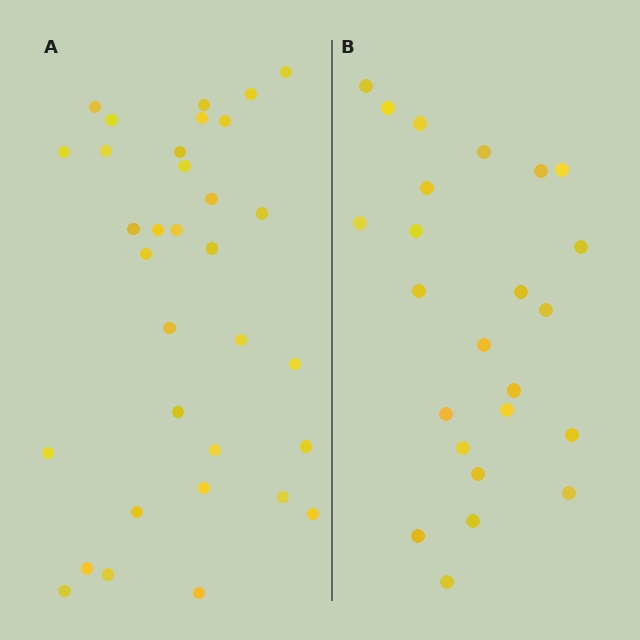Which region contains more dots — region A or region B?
Region A (the left region) has more dots.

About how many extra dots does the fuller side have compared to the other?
Region A has roughly 8 or so more dots than region B.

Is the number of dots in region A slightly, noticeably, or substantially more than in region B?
Region A has noticeably more, but not dramatically so. The ratio is roughly 1.4 to 1.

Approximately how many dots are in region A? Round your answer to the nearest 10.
About 30 dots. (The exact count is 33, which rounds to 30.)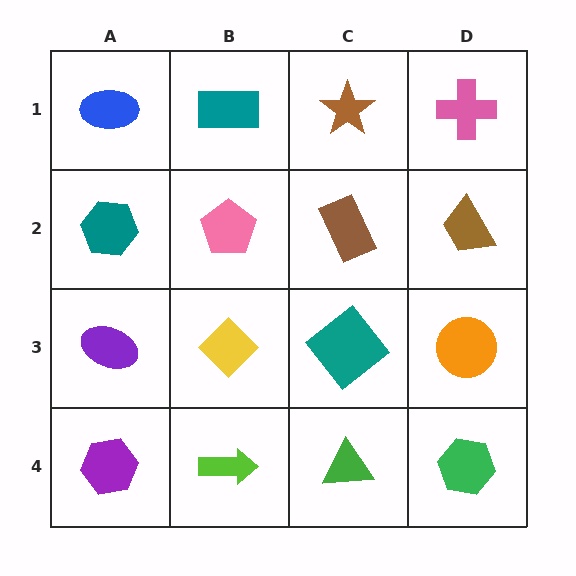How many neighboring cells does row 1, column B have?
3.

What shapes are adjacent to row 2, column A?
A blue ellipse (row 1, column A), a purple ellipse (row 3, column A), a pink pentagon (row 2, column B).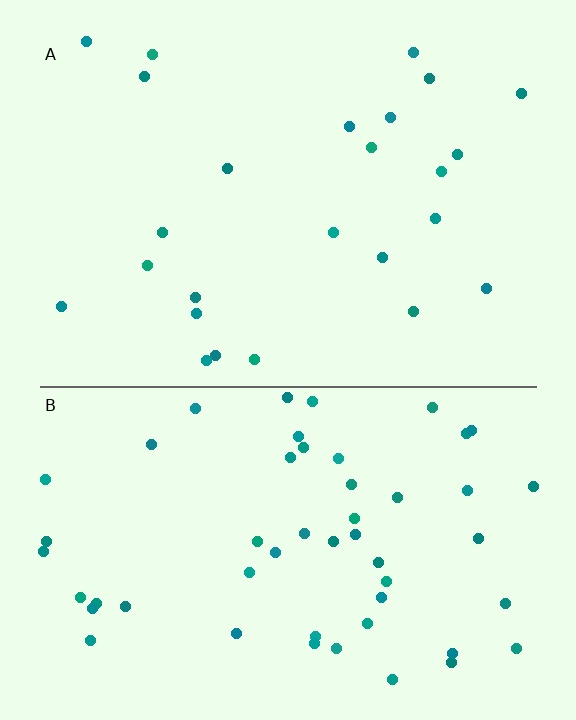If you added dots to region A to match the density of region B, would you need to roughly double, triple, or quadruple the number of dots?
Approximately double.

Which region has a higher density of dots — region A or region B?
B (the bottom).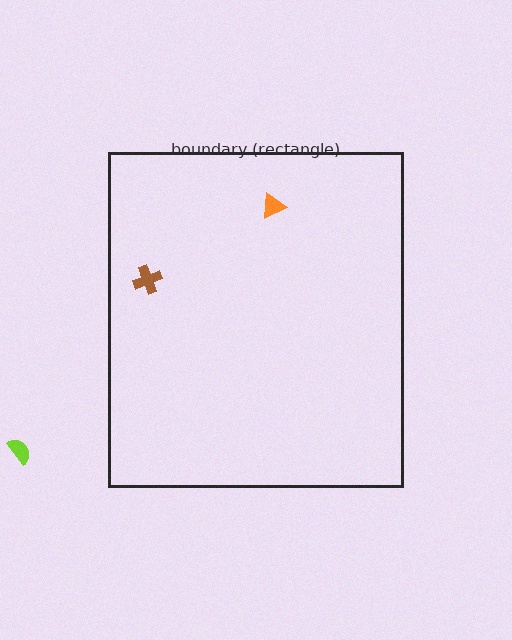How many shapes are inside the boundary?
2 inside, 1 outside.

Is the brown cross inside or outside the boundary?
Inside.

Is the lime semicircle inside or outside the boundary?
Outside.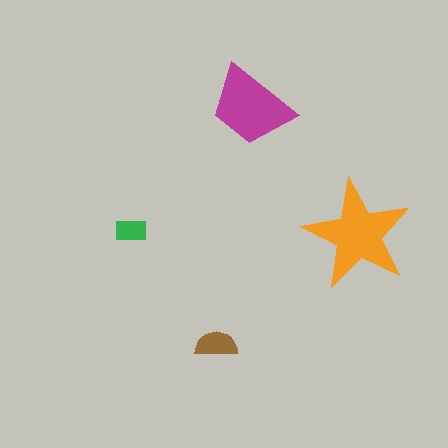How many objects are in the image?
There are 4 objects in the image.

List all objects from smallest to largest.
The green rectangle, the brown semicircle, the magenta trapezoid, the orange star.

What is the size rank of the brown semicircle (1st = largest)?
3rd.